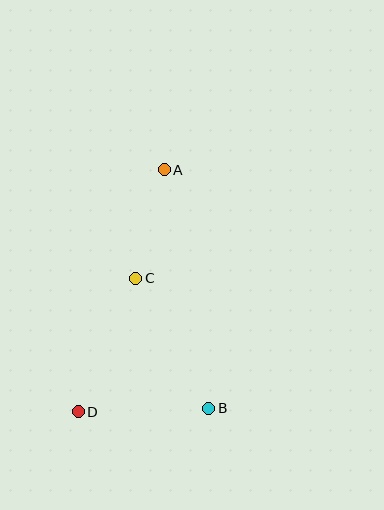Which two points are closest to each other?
Points A and C are closest to each other.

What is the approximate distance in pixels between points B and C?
The distance between B and C is approximately 149 pixels.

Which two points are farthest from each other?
Points A and D are farthest from each other.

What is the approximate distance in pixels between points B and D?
The distance between B and D is approximately 131 pixels.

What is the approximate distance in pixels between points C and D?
The distance between C and D is approximately 145 pixels.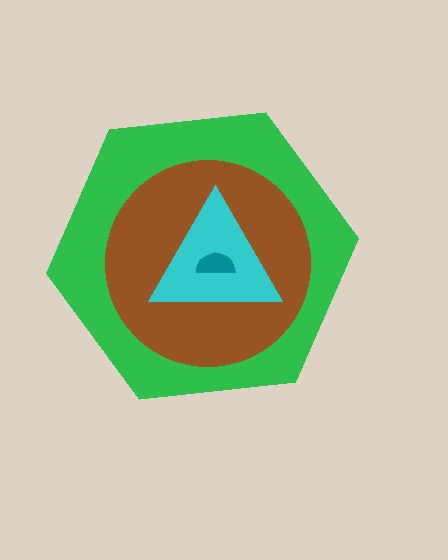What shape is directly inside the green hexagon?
The brown circle.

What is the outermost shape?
The green hexagon.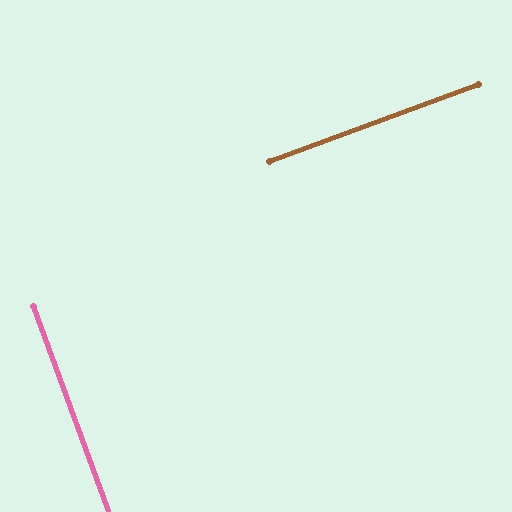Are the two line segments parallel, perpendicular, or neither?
Perpendicular — they meet at approximately 90°.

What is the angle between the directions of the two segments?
Approximately 90 degrees.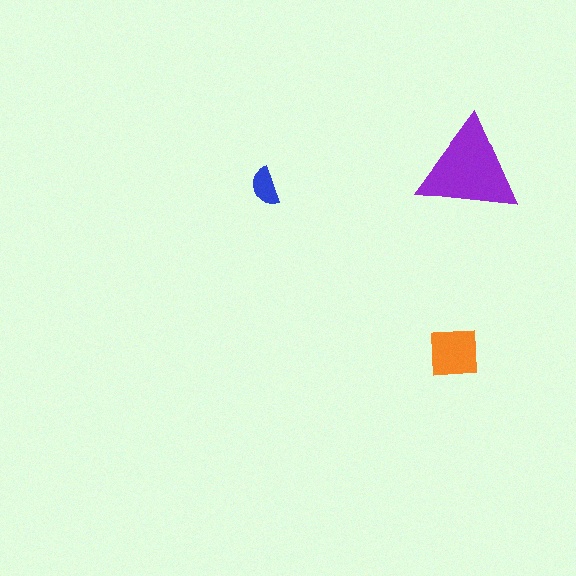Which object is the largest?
The purple triangle.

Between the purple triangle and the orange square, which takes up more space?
The purple triangle.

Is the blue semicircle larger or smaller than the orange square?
Smaller.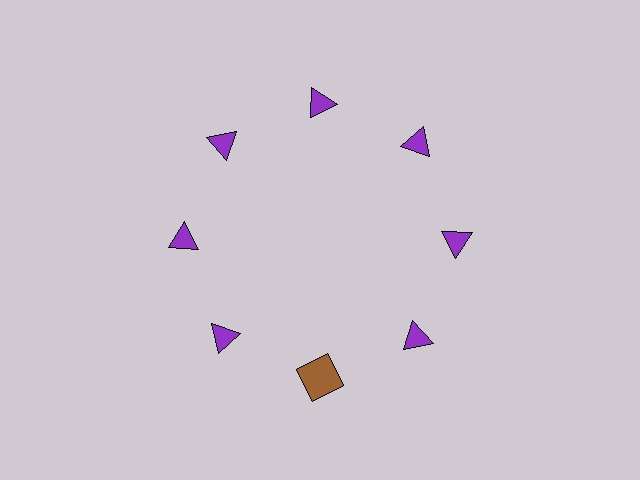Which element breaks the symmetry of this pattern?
The brown square at roughly the 6 o'clock position breaks the symmetry. All other shapes are purple triangles.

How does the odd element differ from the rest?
It differs in both color (brown instead of purple) and shape (square instead of triangle).